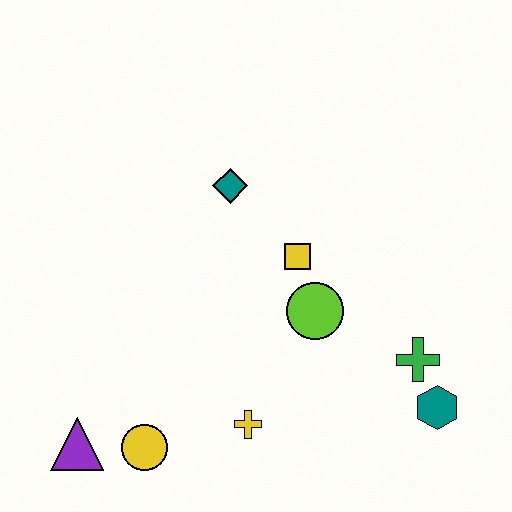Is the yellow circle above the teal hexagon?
No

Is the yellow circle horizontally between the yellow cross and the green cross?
No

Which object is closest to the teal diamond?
The yellow square is closest to the teal diamond.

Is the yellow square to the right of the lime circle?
No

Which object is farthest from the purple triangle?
The teal hexagon is farthest from the purple triangle.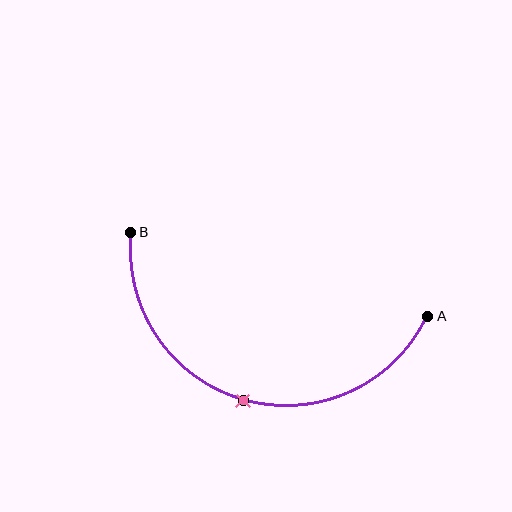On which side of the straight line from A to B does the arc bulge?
The arc bulges below the straight line connecting A and B.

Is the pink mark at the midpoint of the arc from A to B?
Yes. The pink mark lies on the arc at equal arc-length from both A and B — it is the arc midpoint.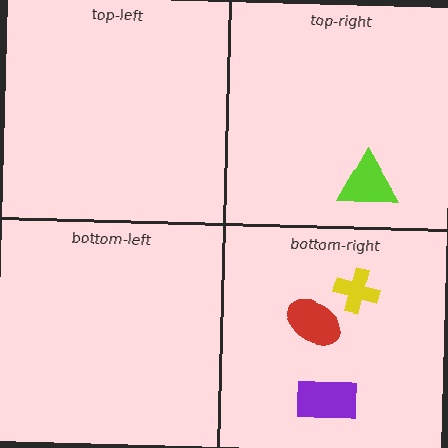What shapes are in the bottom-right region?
The purple rectangle, the yellow cross, the red ellipse.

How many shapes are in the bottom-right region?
3.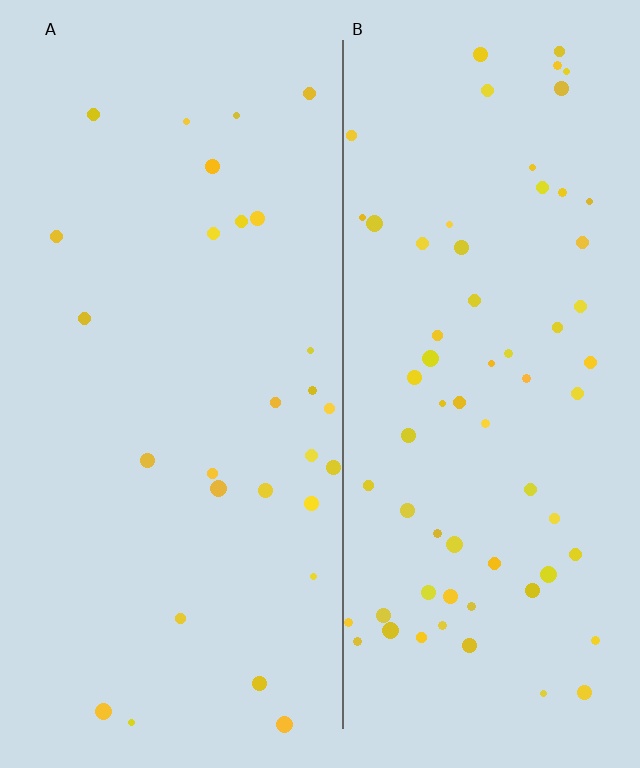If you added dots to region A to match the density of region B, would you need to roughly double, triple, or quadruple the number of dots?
Approximately double.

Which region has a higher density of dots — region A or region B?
B (the right).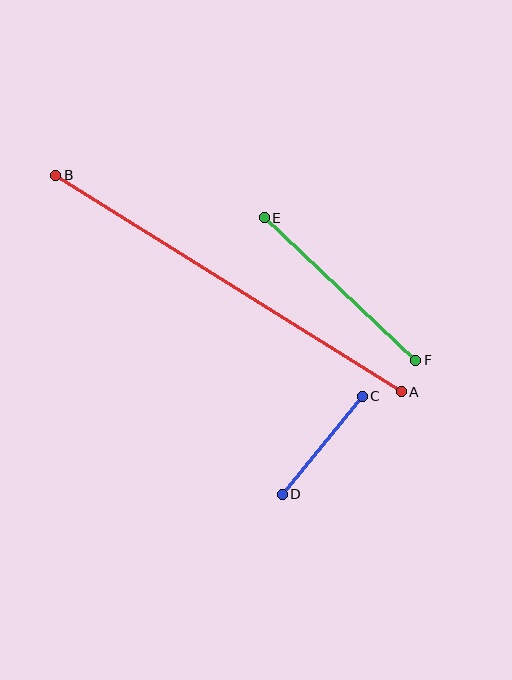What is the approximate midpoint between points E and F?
The midpoint is at approximately (340, 289) pixels.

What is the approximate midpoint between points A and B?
The midpoint is at approximately (229, 284) pixels.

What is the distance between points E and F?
The distance is approximately 208 pixels.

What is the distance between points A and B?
The distance is approximately 408 pixels.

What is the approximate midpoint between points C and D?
The midpoint is at approximately (322, 445) pixels.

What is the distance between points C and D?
The distance is approximately 127 pixels.